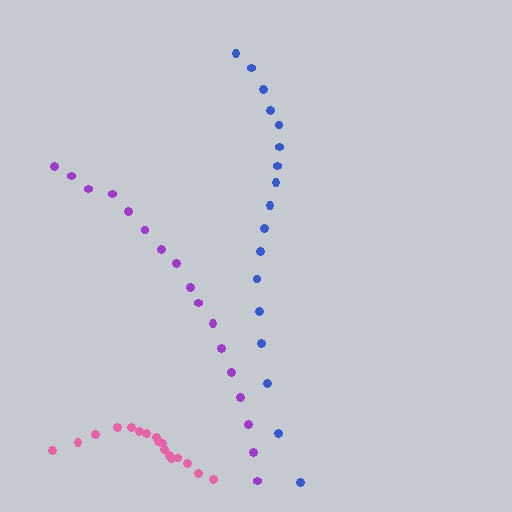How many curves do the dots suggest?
There are 3 distinct paths.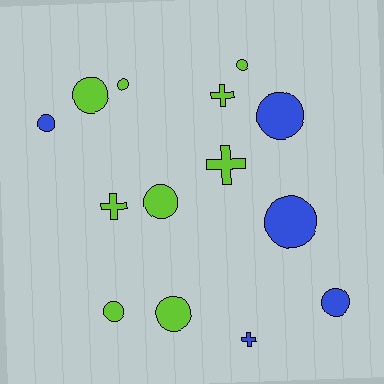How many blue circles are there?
There are 4 blue circles.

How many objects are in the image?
There are 14 objects.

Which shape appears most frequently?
Circle, with 10 objects.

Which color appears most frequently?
Lime, with 9 objects.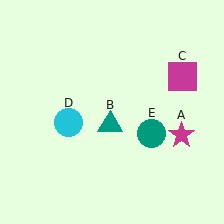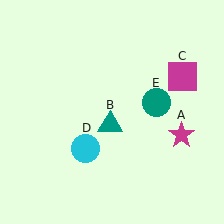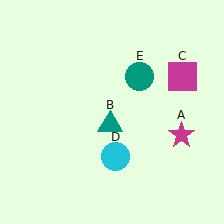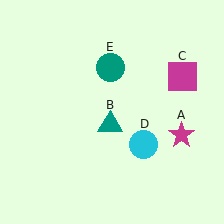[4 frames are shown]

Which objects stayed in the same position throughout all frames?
Magenta star (object A) and teal triangle (object B) and magenta square (object C) remained stationary.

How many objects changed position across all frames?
2 objects changed position: cyan circle (object D), teal circle (object E).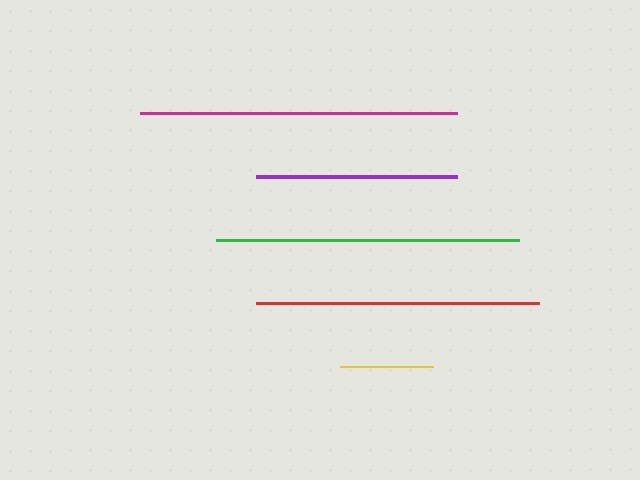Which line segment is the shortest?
The yellow line is the shortest at approximately 93 pixels.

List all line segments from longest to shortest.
From longest to shortest: magenta, green, red, purple, yellow.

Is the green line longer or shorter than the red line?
The green line is longer than the red line.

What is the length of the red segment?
The red segment is approximately 283 pixels long.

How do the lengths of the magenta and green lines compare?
The magenta and green lines are approximately the same length.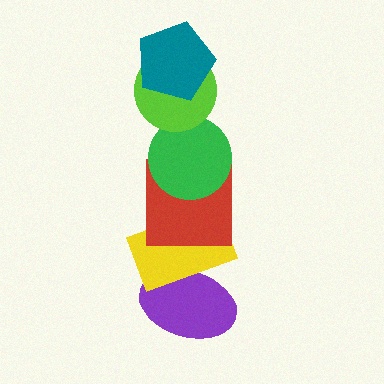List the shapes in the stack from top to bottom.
From top to bottom: the teal pentagon, the lime circle, the green circle, the red square, the yellow rectangle, the purple ellipse.